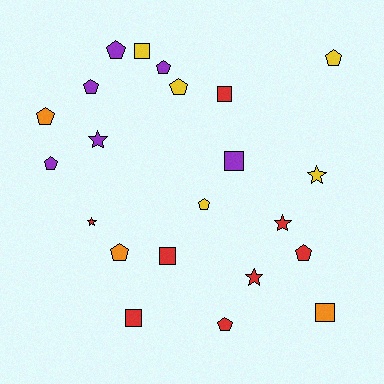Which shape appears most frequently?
Pentagon, with 11 objects.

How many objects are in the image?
There are 22 objects.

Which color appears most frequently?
Red, with 8 objects.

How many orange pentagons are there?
There are 2 orange pentagons.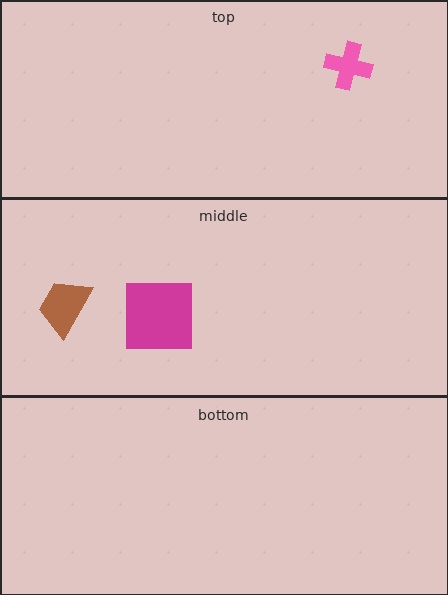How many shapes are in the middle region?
2.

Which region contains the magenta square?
The middle region.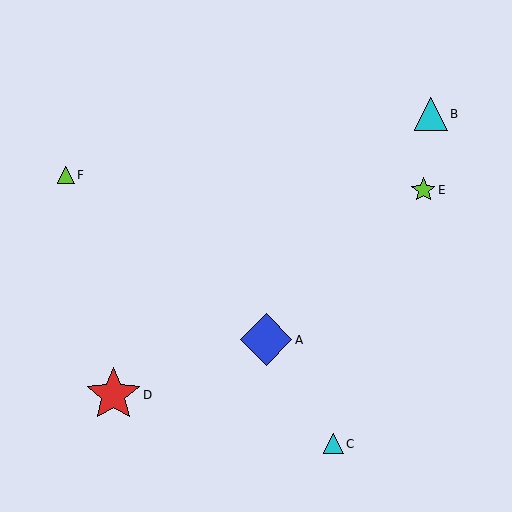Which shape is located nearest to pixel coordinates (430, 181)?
The lime star (labeled E) at (423, 190) is nearest to that location.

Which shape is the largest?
The red star (labeled D) is the largest.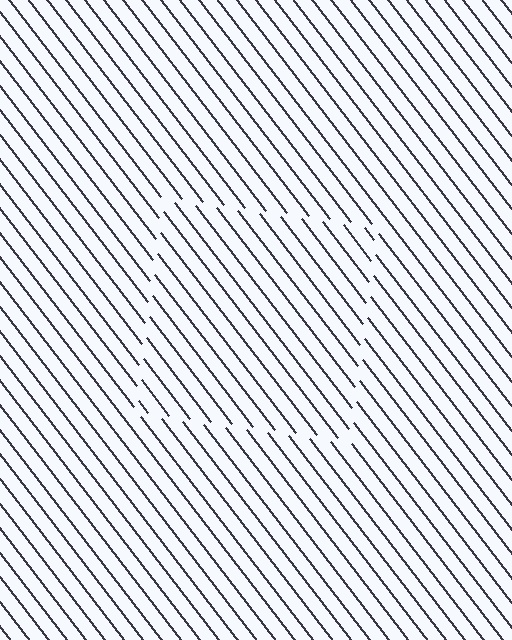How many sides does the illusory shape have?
4 sides — the line-ends trace a square.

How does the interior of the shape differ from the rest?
The interior of the shape contains the same grating, shifted by half a period — the contour is defined by the phase discontinuity where line-ends from the inner and outer gratings abut.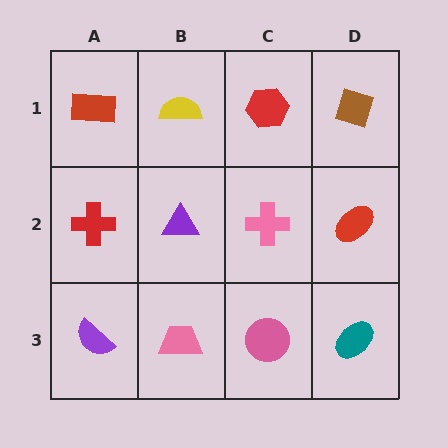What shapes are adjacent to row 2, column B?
A yellow semicircle (row 1, column B), a pink trapezoid (row 3, column B), a red cross (row 2, column A), a pink cross (row 2, column C).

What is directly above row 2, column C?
A red hexagon.